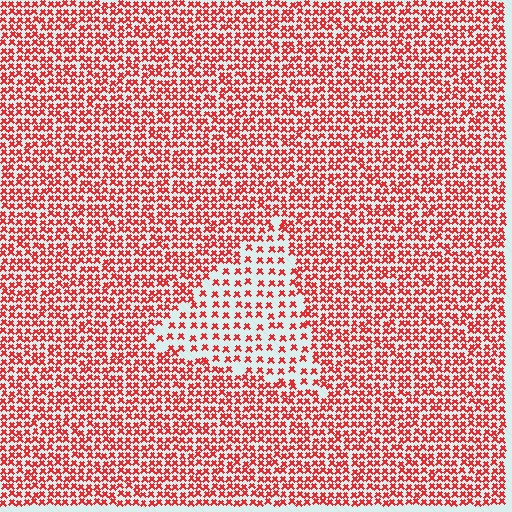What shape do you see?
I see a triangle.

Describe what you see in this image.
The image contains small red elements arranged at two different densities. A triangle-shaped region is visible where the elements are less densely packed than the surrounding area.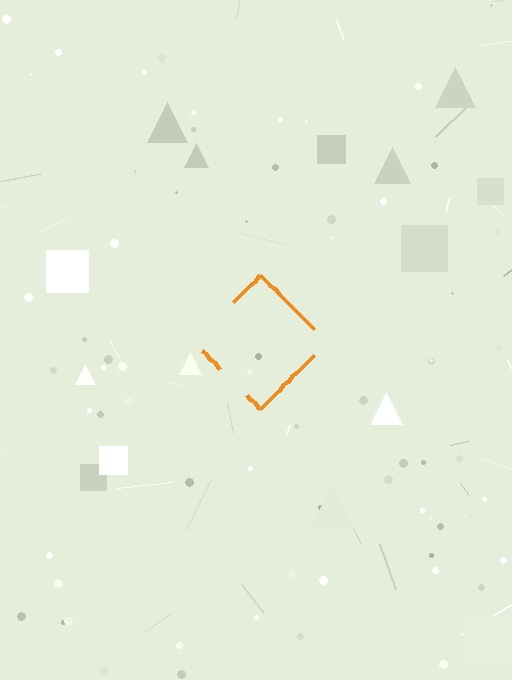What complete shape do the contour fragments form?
The contour fragments form a diamond.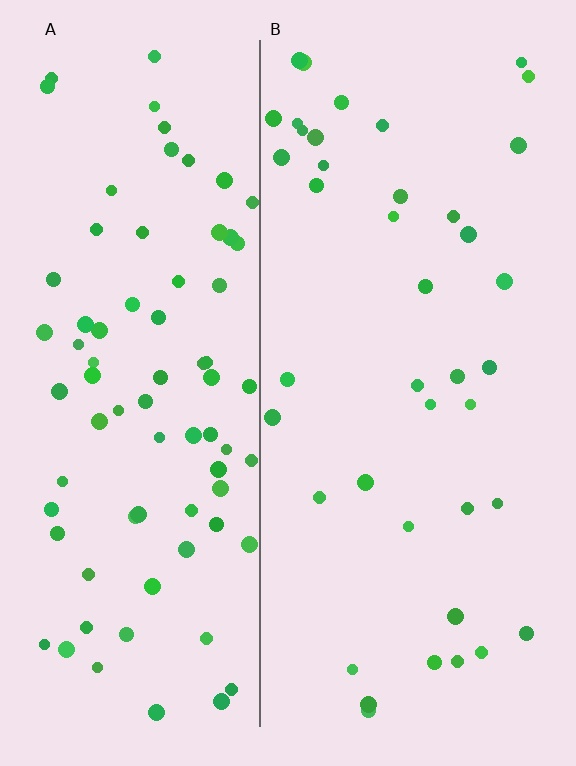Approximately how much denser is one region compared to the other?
Approximately 2.0× — region A over region B.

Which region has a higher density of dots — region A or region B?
A (the left).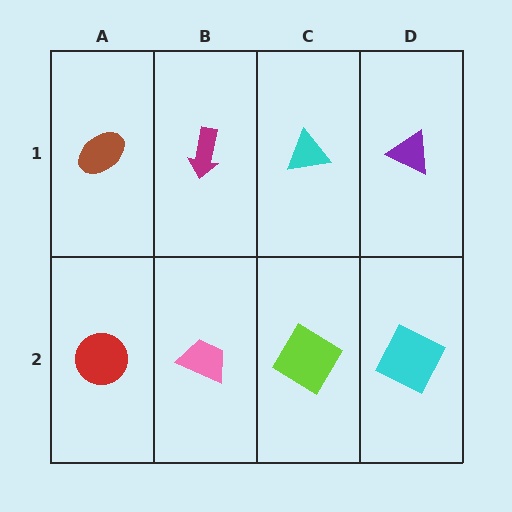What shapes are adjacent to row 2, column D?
A purple triangle (row 1, column D), a lime diamond (row 2, column C).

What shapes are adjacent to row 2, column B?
A magenta arrow (row 1, column B), a red circle (row 2, column A), a lime diamond (row 2, column C).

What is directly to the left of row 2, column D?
A lime diamond.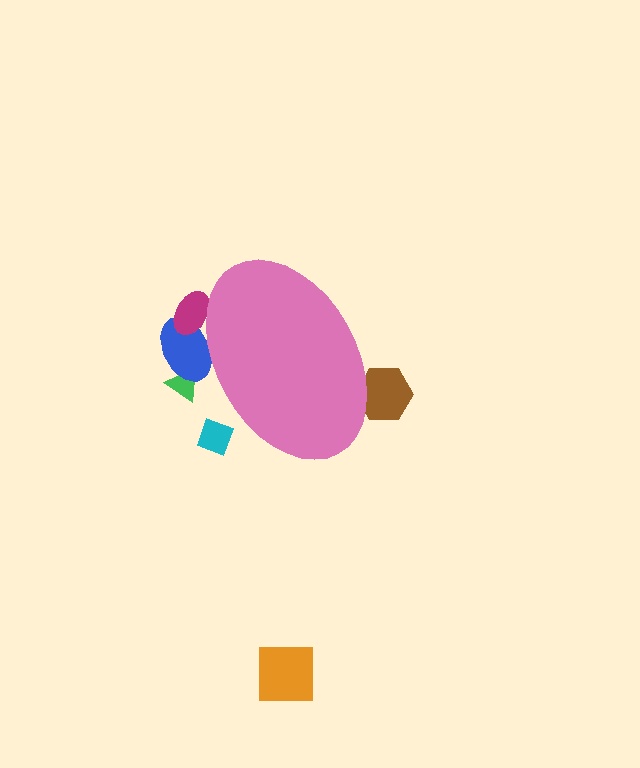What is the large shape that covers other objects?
A pink ellipse.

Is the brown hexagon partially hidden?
Yes, the brown hexagon is partially hidden behind the pink ellipse.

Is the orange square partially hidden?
No, the orange square is fully visible.